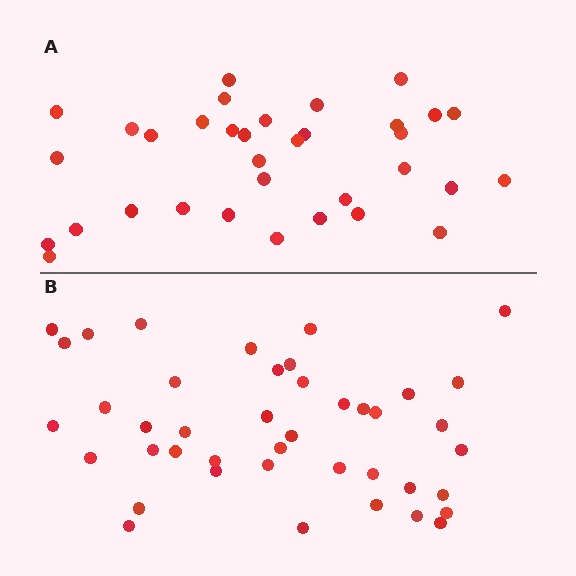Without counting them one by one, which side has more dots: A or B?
Region B (the bottom region) has more dots.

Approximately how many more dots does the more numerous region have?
Region B has roughly 8 or so more dots than region A.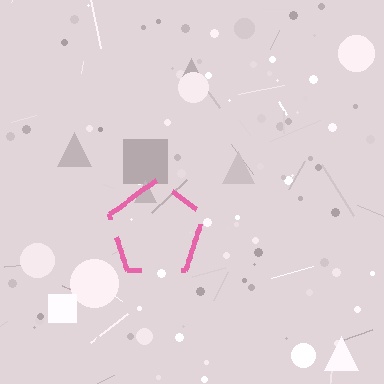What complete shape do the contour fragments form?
The contour fragments form a pentagon.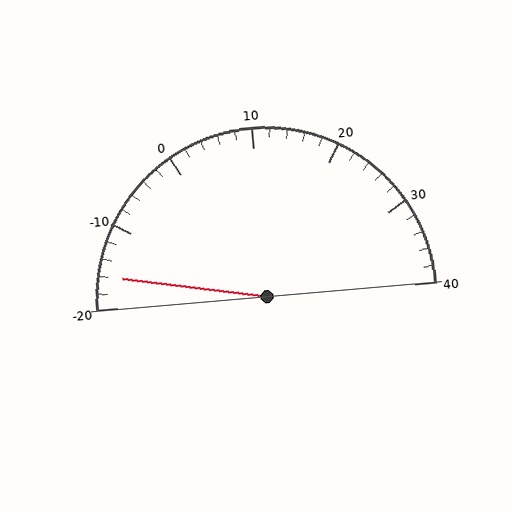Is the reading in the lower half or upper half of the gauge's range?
The reading is in the lower half of the range (-20 to 40).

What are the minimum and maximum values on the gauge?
The gauge ranges from -20 to 40.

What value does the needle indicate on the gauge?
The needle indicates approximately -16.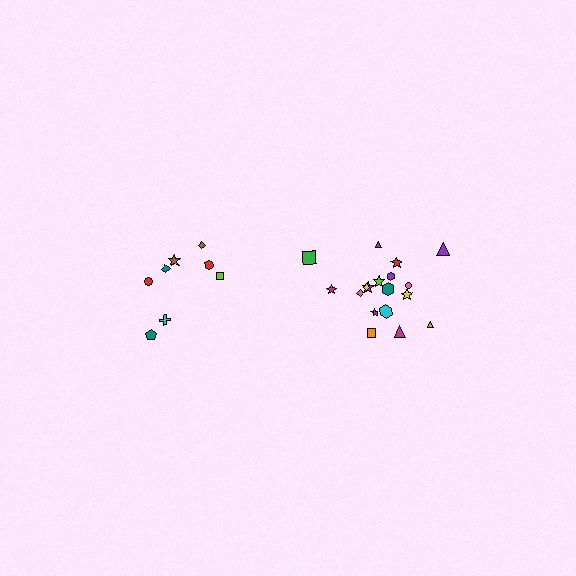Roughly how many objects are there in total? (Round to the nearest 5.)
Roughly 25 objects in total.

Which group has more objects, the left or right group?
The right group.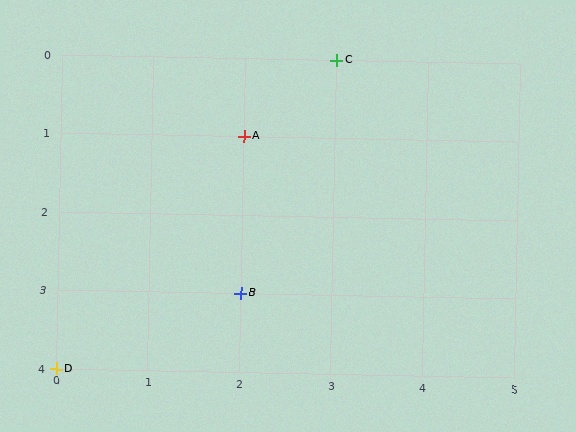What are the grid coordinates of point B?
Point B is at grid coordinates (2, 3).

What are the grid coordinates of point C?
Point C is at grid coordinates (3, 0).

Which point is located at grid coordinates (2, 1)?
Point A is at (2, 1).